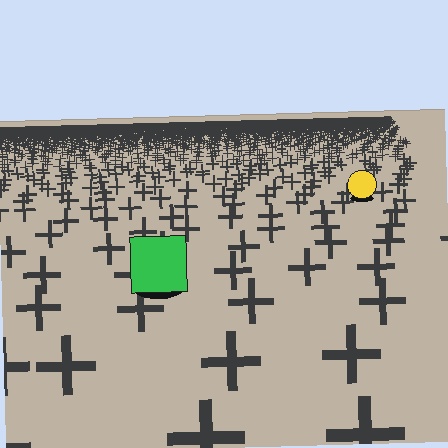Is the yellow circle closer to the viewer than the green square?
No. The green square is closer — you can tell from the texture gradient: the ground texture is coarser near it.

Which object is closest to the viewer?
The green square is closest. The texture marks near it are larger and more spread out.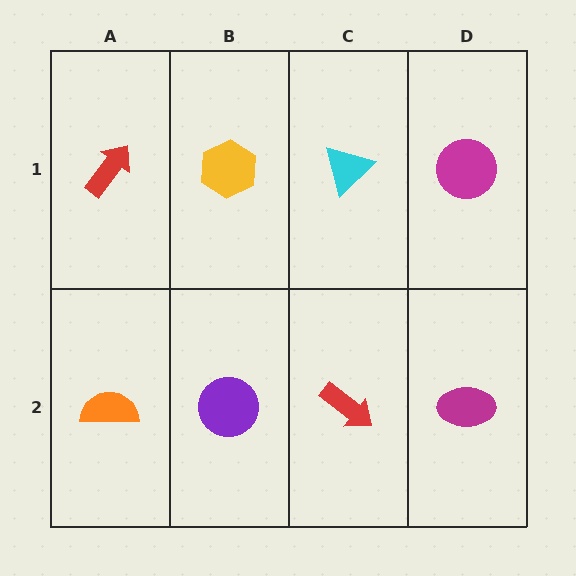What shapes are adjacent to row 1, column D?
A magenta ellipse (row 2, column D), a cyan triangle (row 1, column C).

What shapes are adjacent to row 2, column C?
A cyan triangle (row 1, column C), a purple circle (row 2, column B), a magenta ellipse (row 2, column D).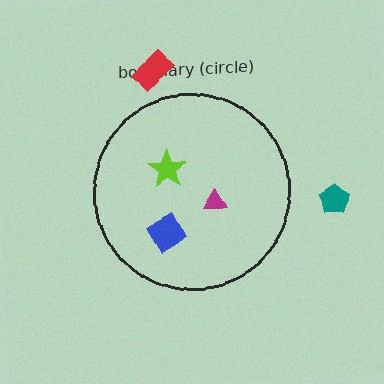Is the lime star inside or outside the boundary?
Inside.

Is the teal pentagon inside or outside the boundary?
Outside.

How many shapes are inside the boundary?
3 inside, 2 outside.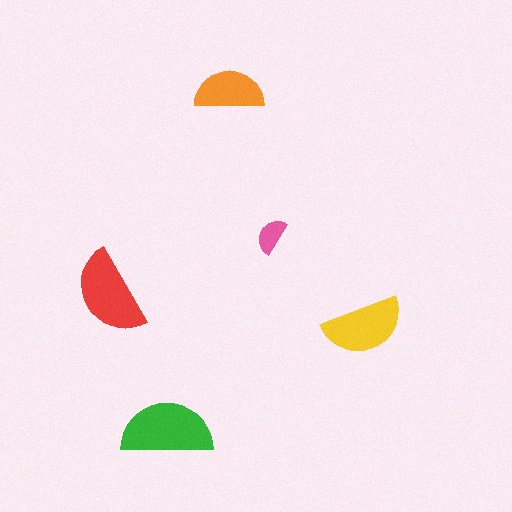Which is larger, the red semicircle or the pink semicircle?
The red one.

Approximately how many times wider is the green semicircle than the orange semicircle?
About 1.5 times wider.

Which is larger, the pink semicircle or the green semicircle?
The green one.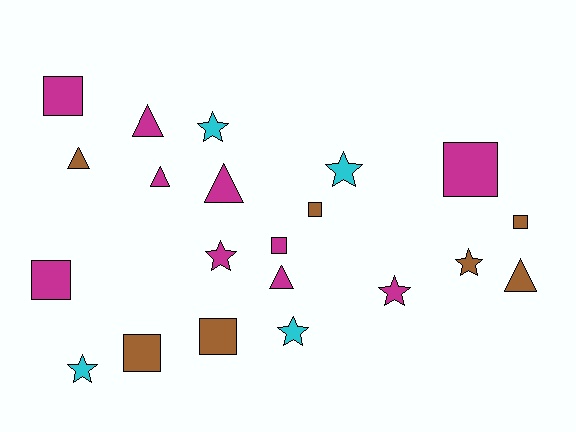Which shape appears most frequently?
Square, with 8 objects.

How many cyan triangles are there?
There are no cyan triangles.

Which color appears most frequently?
Magenta, with 10 objects.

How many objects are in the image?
There are 21 objects.